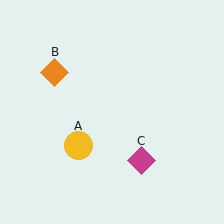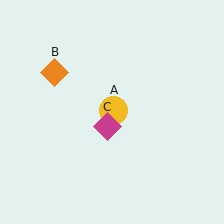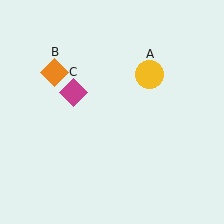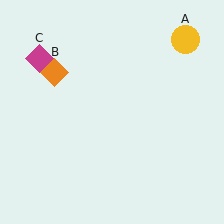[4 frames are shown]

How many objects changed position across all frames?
2 objects changed position: yellow circle (object A), magenta diamond (object C).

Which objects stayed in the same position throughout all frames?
Orange diamond (object B) remained stationary.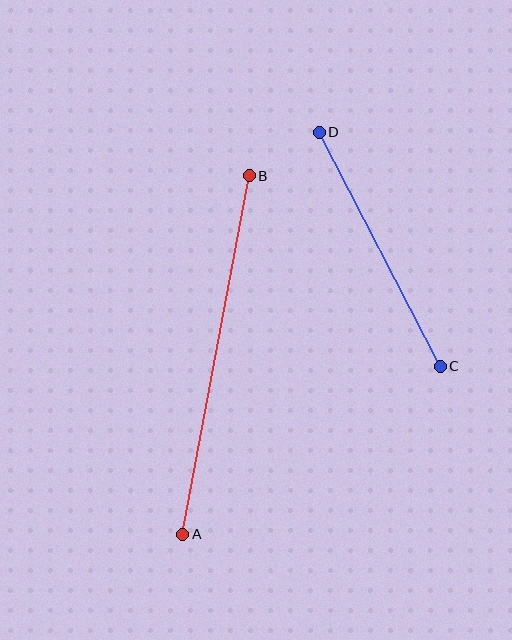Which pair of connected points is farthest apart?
Points A and B are farthest apart.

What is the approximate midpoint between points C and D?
The midpoint is at approximately (380, 249) pixels.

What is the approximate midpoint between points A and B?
The midpoint is at approximately (216, 355) pixels.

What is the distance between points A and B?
The distance is approximately 364 pixels.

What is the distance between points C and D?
The distance is approximately 263 pixels.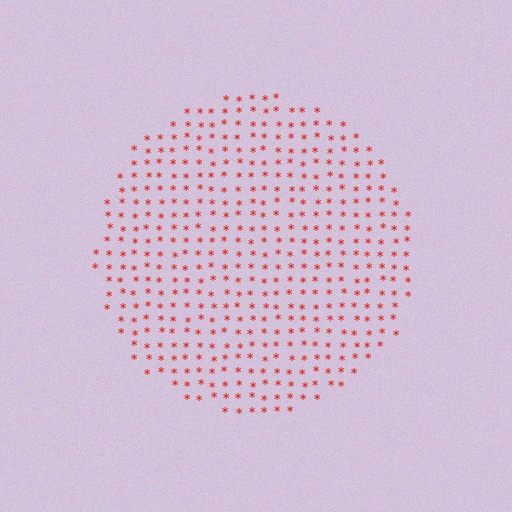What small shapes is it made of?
It is made of small asterisks.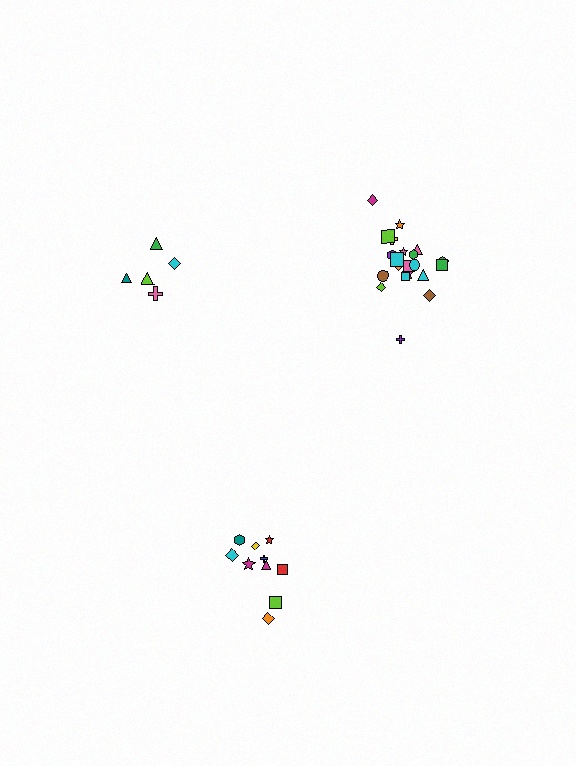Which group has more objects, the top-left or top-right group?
The top-right group.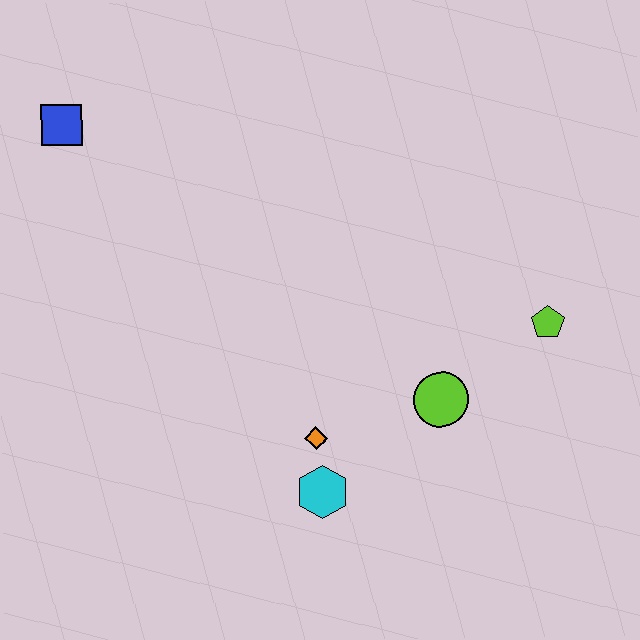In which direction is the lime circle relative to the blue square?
The lime circle is to the right of the blue square.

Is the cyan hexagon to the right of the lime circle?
No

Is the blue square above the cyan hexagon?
Yes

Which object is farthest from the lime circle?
The blue square is farthest from the lime circle.